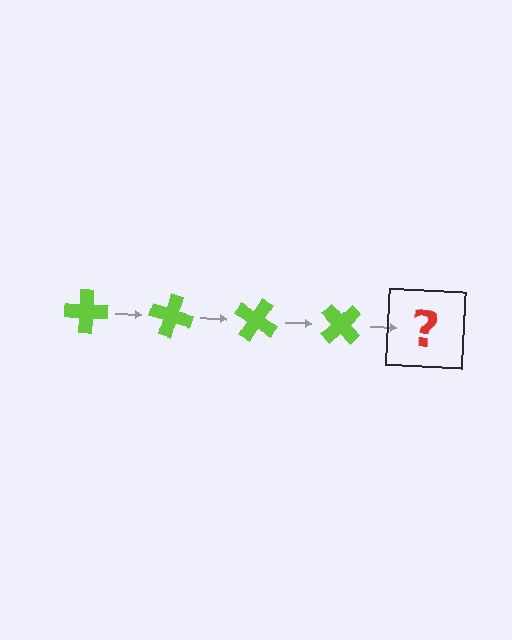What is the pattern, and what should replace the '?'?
The pattern is that the cross rotates 15 degrees each step. The '?' should be a lime cross rotated 60 degrees.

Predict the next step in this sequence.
The next step is a lime cross rotated 60 degrees.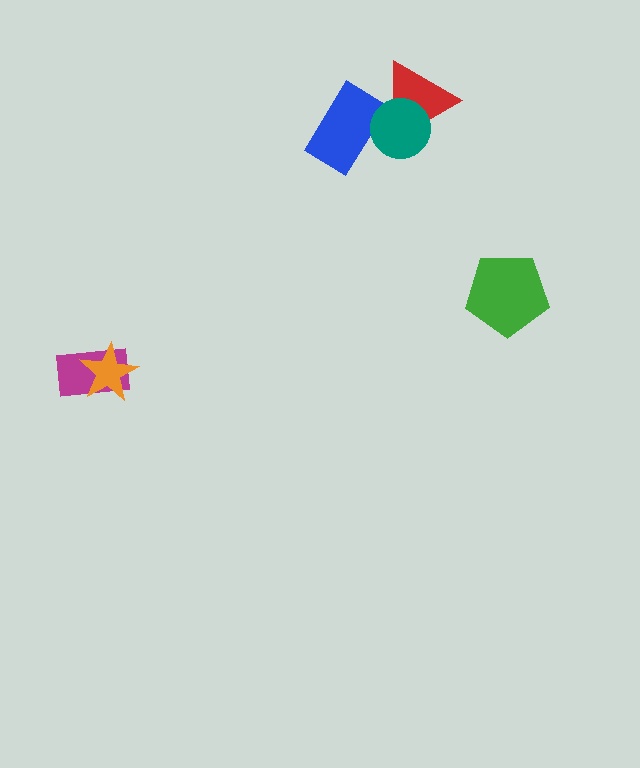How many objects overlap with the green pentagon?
0 objects overlap with the green pentagon.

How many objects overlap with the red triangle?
2 objects overlap with the red triangle.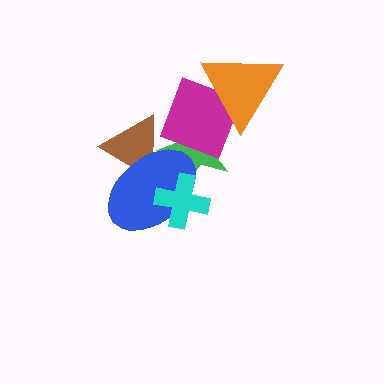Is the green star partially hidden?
Yes, it is partially covered by another shape.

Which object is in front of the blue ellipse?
The cyan cross is in front of the blue ellipse.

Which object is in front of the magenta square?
The orange triangle is in front of the magenta square.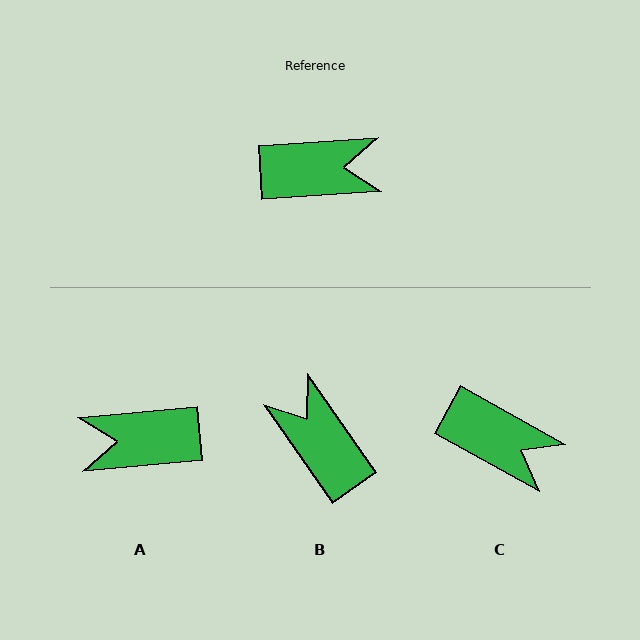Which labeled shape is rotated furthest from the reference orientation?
A, about 178 degrees away.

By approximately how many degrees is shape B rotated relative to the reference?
Approximately 121 degrees counter-clockwise.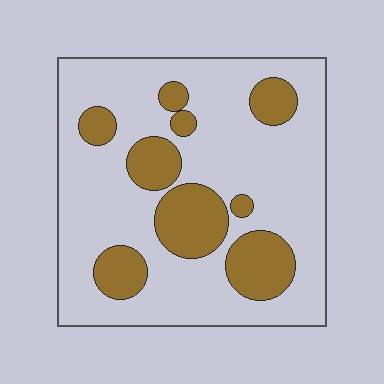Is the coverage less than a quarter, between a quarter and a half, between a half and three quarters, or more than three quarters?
Less than a quarter.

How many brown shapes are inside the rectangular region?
9.